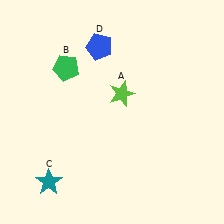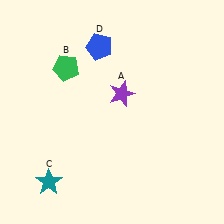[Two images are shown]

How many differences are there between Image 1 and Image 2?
There is 1 difference between the two images.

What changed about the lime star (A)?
In Image 1, A is lime. In Image 2, it changed to purple.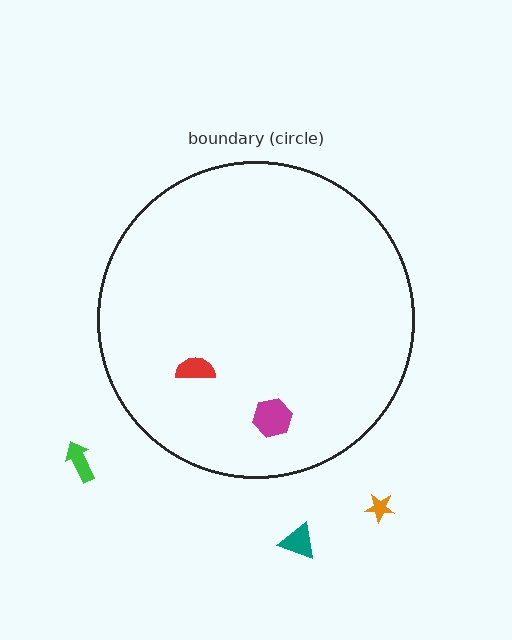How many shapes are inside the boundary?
2 inside, 3 outside.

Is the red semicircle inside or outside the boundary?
Inside.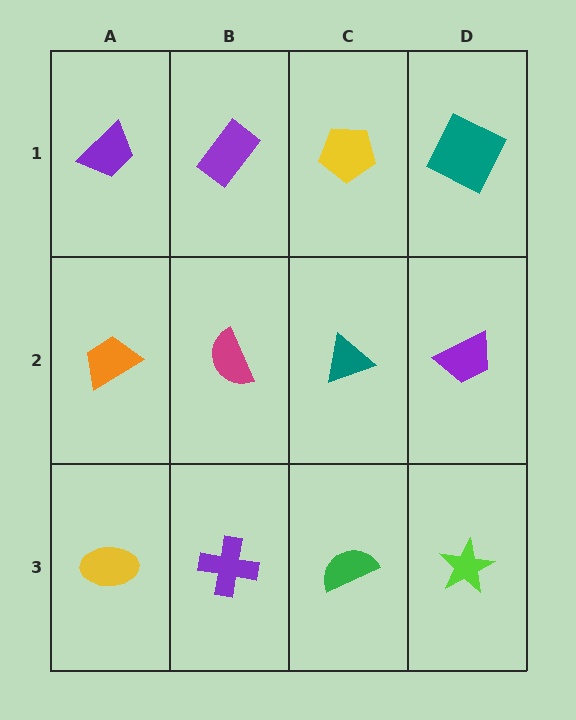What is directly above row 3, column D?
A purple trapezoid.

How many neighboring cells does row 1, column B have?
3.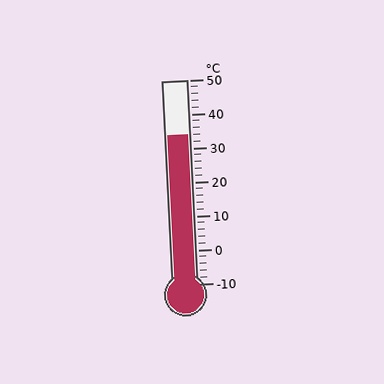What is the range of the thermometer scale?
The thermometer scale ranges from -10°C to 50°C.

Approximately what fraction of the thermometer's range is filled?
The thermometer is filled to approximately 75% of its range.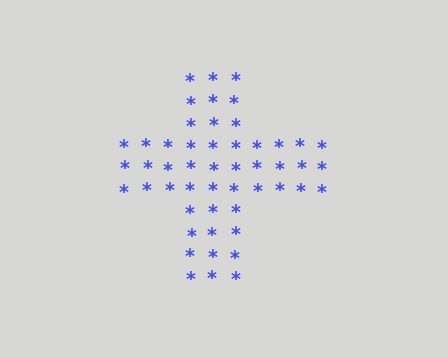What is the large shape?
The large shape is a cross.